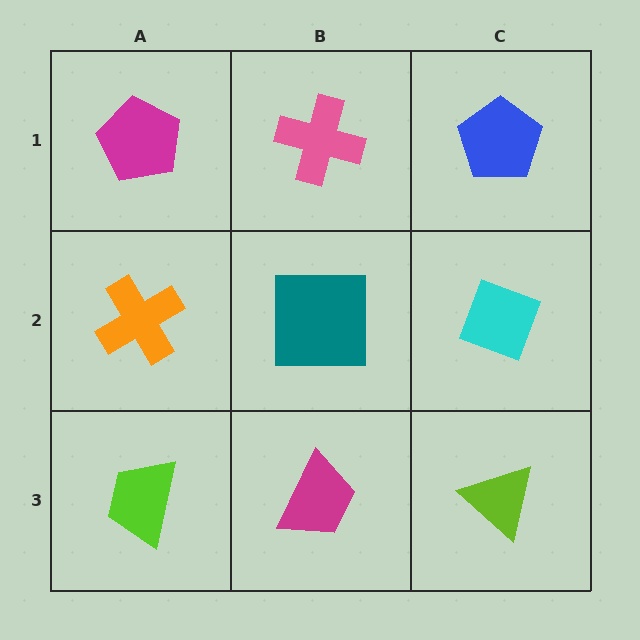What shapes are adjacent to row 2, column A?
A magenta pentagon (row 1, column A), a lime trapezoid (row 3, column A), a teal square (row 2, column B).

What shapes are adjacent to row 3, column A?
An orange cross (row 2, column A), a magenta trapezoid (row 3, column B).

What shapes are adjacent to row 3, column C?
A cyan diamond (row 2, column C), a magenta trapezoid (row 3, column B).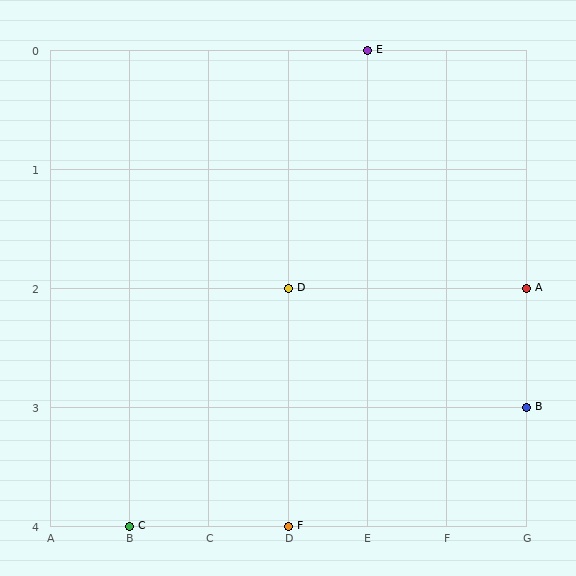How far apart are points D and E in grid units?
Points D and E are 1 column and 2 rows apart (about 2.2 grid units diagonally).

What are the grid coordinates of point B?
Point B is at grid coordinates (G, 3).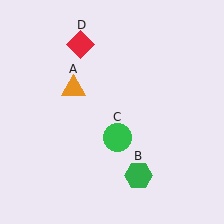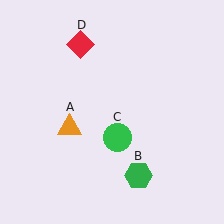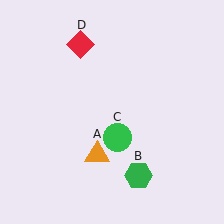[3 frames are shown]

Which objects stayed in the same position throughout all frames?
Green hexagon (object B) and green circle (object C) and red diamond (object D) remained stationary.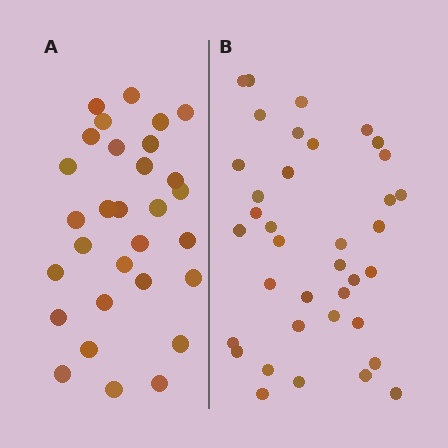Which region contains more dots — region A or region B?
Region B (the right region) has more dots.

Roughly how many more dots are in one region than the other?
Region B has roughly 8 or so more dots than region A.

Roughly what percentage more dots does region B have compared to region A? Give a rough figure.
About 25% more.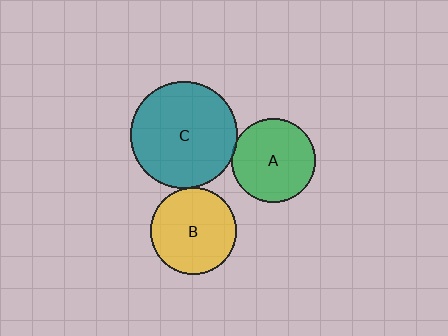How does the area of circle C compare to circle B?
Approximately 1.5 times.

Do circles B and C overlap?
Yes.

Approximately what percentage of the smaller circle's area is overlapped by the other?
Approximately 5%.